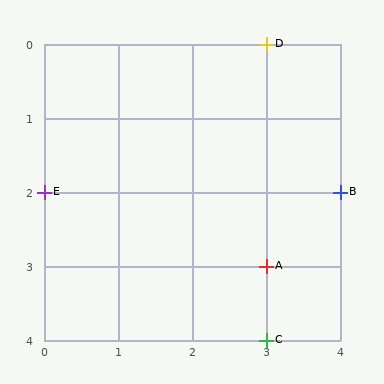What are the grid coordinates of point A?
Point A is at grid coordinates (3, 3).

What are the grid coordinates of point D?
Point D is at grid coordinates (3, 0).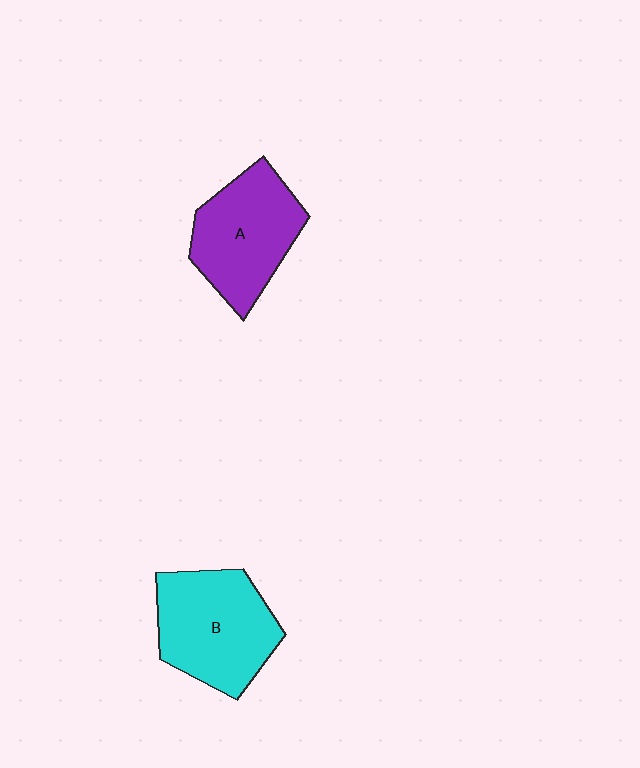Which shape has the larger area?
Shape B (cyan).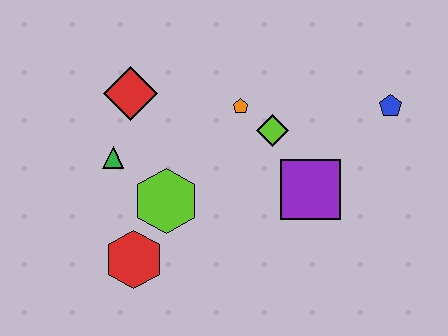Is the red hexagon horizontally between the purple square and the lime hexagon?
No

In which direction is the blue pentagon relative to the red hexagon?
The blue pentagon is to the right of the red hexagon.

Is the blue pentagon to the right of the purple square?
Yes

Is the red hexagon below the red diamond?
Yes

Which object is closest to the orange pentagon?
The lime diamond is closest to the orange pentagon.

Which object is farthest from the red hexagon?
The blue pentagon is farthest from the red hexagon.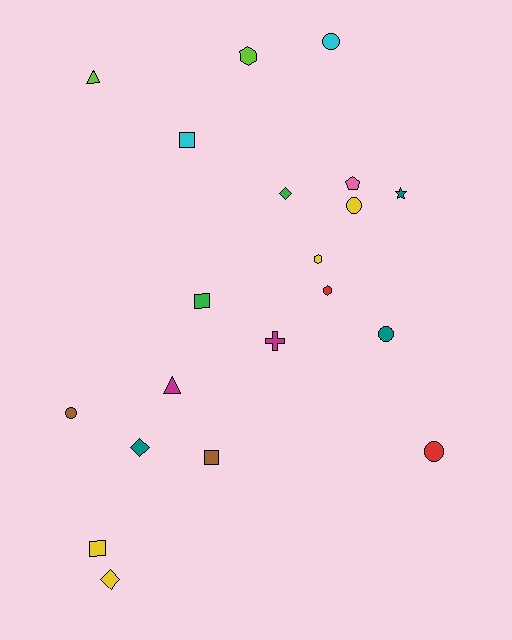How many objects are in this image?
There are 20 objects.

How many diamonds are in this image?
There are 3 diamonds.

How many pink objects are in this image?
There is 1 pink object.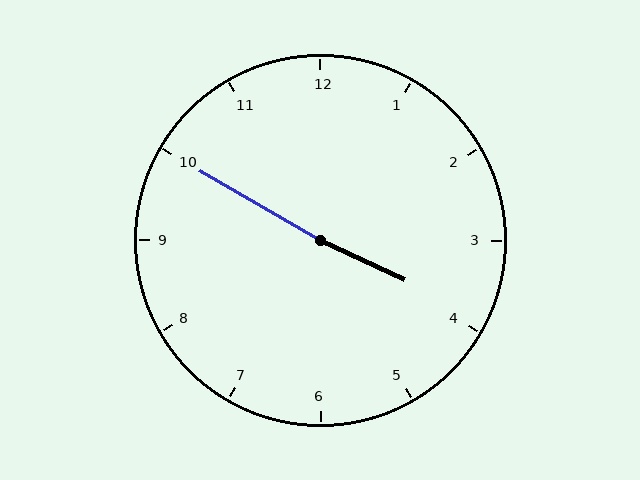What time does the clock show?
3:50.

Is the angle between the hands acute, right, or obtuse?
It is obtuse.